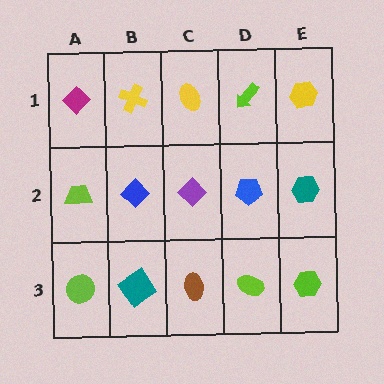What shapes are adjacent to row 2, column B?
A yellow cross (row 1, column B), a teal diamond (row 3, column B), a lime trapezoid (row 2, column A), a purple diamond (row 2, column C).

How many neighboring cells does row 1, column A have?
2.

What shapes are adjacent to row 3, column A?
A lime trapezoid (row 2, column A), a teal diamond (row 3, column B).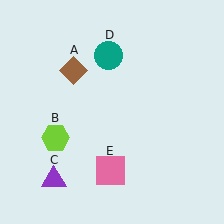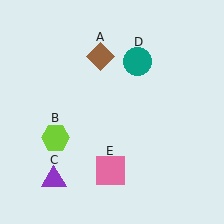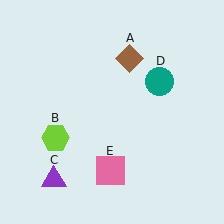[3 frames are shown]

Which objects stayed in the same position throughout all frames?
Lime hexagon (object B) and purple triangle (object C) and pink square (object E) remained stationary.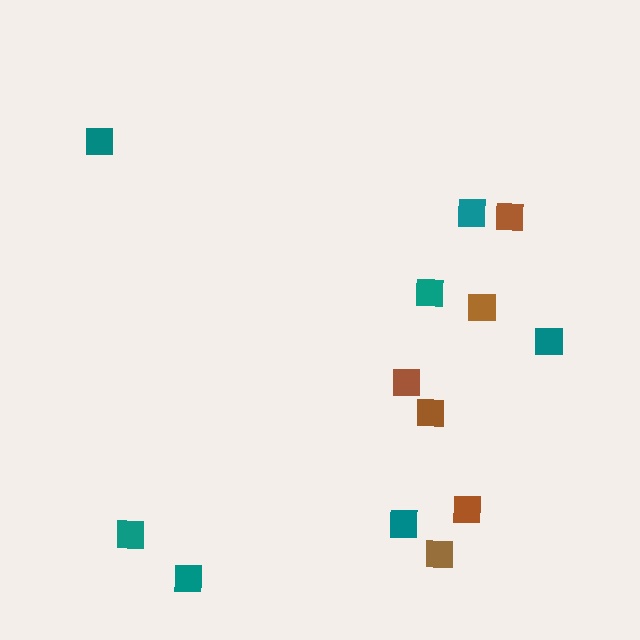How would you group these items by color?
There are 2 groups: one group of brown squares (6) and one group of teal squares (7).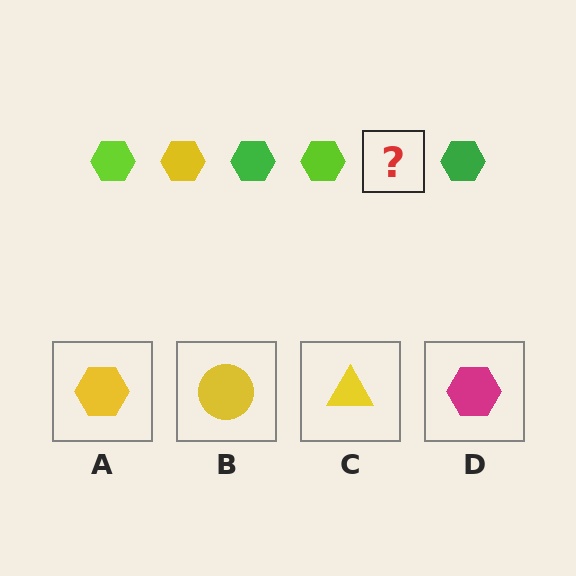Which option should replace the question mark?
Option A.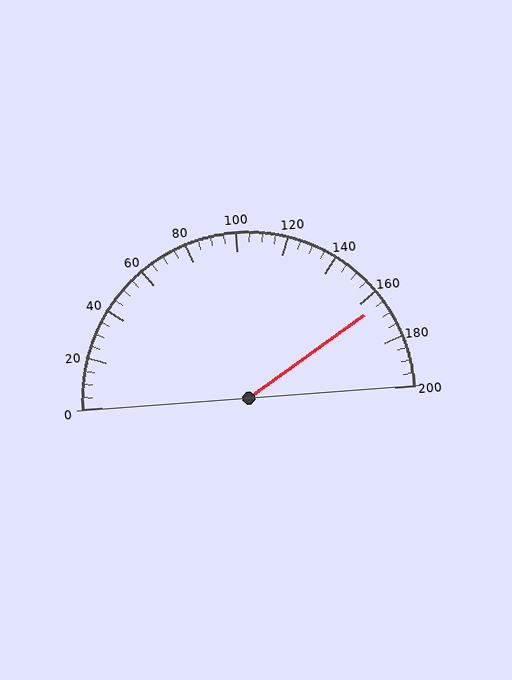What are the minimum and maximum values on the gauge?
The gauge ranges from 0 to 200.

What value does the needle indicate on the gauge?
The needle indicates approximately 165.